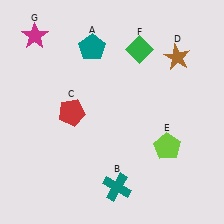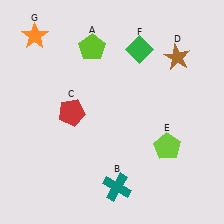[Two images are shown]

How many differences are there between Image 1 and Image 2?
There are 2 differences between the two images.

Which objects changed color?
A changed from teal to lime. G changed from magenta to orange.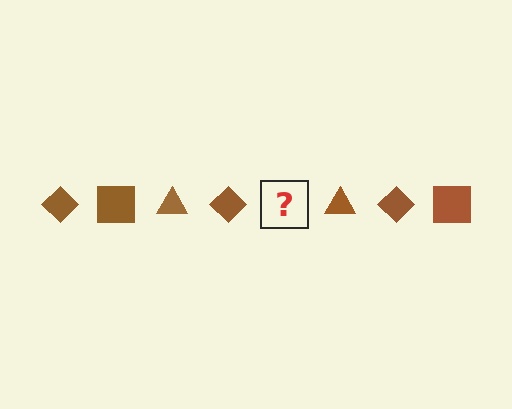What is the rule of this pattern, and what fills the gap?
The rule is that the pattern cycles through diamond, square, triangle shapes in brown. The gap should be filled with a brown square.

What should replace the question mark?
The question mark should be replaced with a brown square.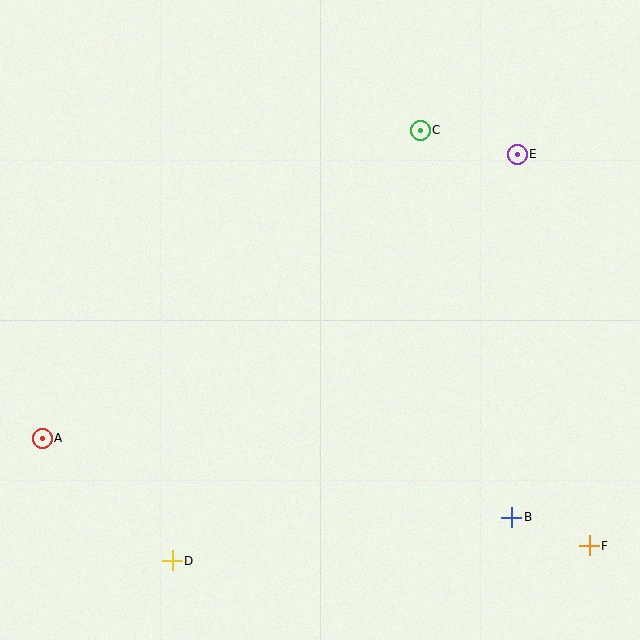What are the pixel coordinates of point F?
Point F is at (589, 546).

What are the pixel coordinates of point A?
Point A is at (42, 438).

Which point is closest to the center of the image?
Point C at (420, 130) is closest to the center.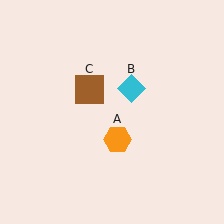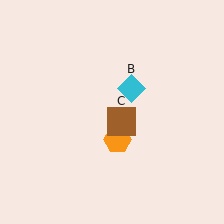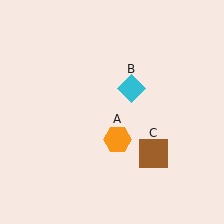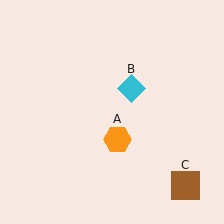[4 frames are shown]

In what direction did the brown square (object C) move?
The brown square (object C) moved down and to the right.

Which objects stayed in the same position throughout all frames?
Orange hexagon (object A) and cyan diamond (object B) remained stationary.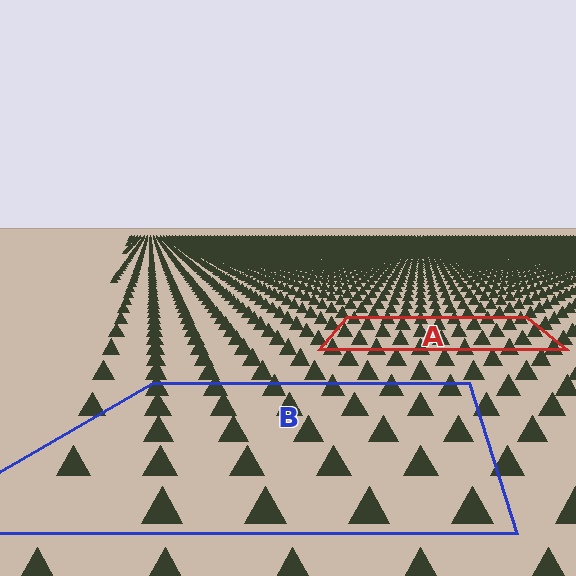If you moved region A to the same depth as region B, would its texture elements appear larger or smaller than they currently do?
They would appear larger. At a closer depth, the same texture elements are projected at a bigger on-screen size.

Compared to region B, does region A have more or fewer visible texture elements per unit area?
Region A has more texture elements per unit area — they are packed more densely because it is farther away.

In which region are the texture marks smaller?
The texture marks are smaller in region A, because it is farther away.